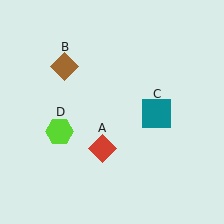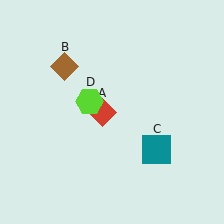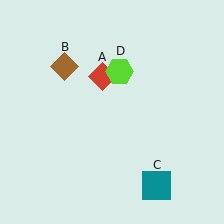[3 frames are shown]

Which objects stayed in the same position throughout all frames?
Brown diamond (object B) remained stationary.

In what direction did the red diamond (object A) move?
The red diamond (object A) moved up.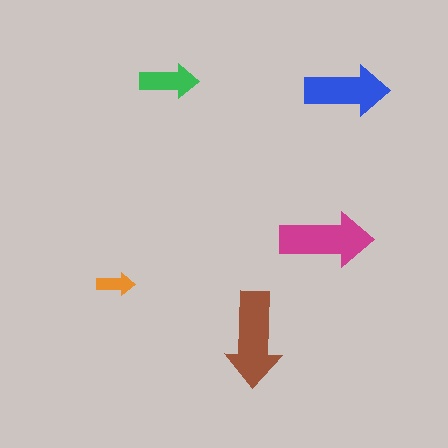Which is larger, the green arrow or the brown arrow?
The brown one.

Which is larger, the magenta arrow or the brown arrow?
The brown one.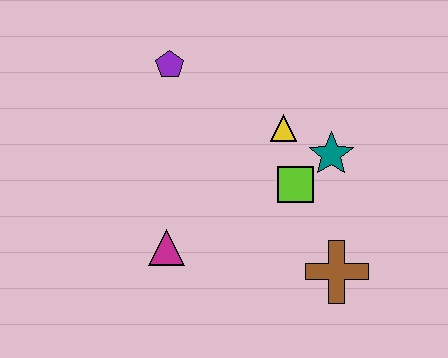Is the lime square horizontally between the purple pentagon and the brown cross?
Yes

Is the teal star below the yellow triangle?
Yes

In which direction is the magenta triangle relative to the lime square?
The magenta triangle is to the left of the lime square.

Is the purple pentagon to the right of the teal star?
No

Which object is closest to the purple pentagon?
The yellow triangle is closest to the purple pentagon.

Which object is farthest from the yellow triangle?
The magenta triangle is farthest from the yellow triangle.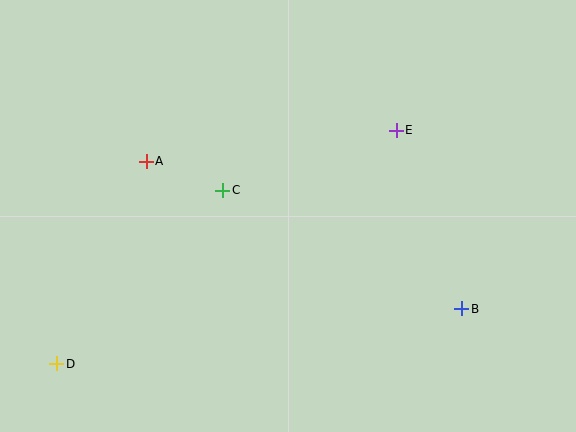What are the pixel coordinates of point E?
Point E is at (396, 130).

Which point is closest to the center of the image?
Point C at (223, 190) is closest to the center.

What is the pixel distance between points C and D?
The distance between C and D is 240 pixels.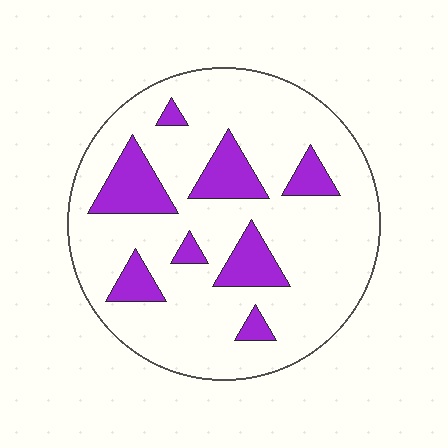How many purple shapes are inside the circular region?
8.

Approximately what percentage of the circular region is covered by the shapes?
Approximately 20%.